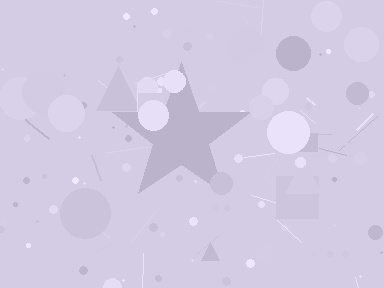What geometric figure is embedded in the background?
A star is embedded in the background.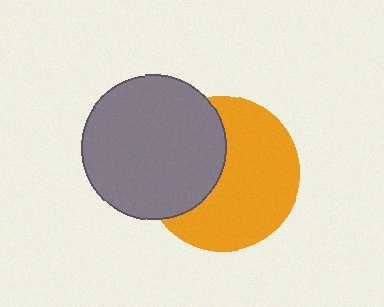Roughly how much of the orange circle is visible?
About half of it is visible (roughly 62%).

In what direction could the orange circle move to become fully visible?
The orange circle could move right. That would shift it out from behind the gray circle entirely.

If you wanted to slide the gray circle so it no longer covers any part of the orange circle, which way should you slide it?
Slide it left — that is the most direct way to separate the two shapes.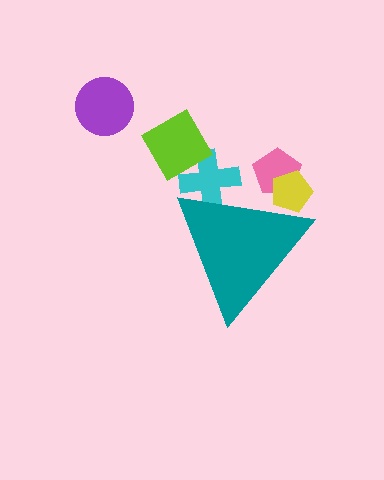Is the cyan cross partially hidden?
Yes, the cyan cross is partially hidden behind the teal triangle.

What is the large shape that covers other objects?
A teal triangle.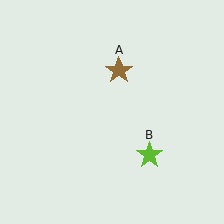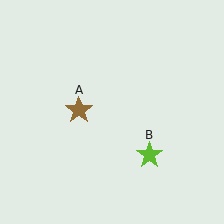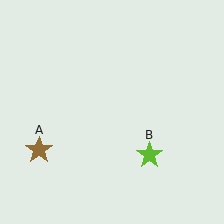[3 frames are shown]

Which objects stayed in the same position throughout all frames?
Lime star (object B) remained stationary.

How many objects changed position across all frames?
1 object changed position: brown star (object A).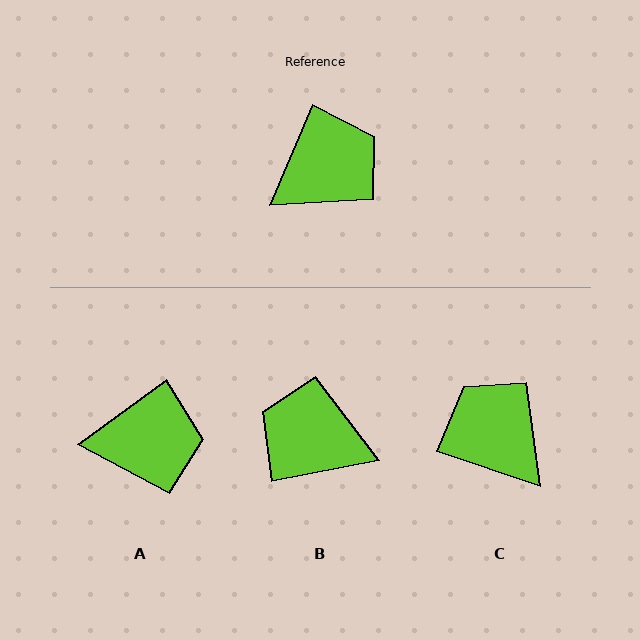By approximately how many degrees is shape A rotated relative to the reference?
Approximately 31 degrees clockwise.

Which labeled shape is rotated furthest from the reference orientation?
B, about 124 degrees away.